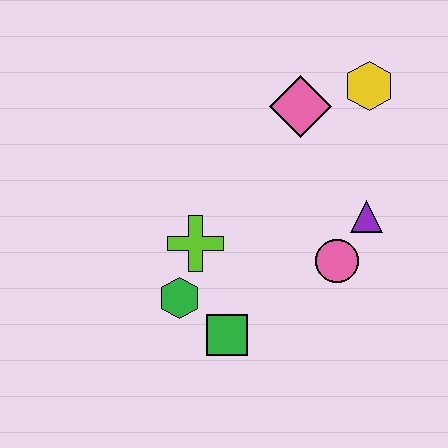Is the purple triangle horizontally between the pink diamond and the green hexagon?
No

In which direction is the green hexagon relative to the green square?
The green hexagon is to the left of the green square.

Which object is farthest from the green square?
The yellow hexagon is farthest from the green square.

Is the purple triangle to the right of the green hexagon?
Yes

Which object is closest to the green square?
The green hexagon is closest to the green square.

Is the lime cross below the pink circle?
No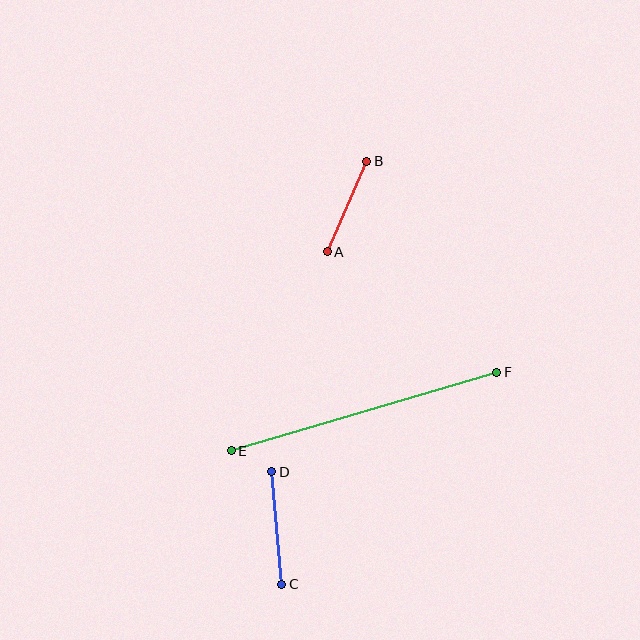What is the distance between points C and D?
The distance is approximately 113 pixels.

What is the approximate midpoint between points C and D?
The midpoint is at approximately (277, 528) pixels.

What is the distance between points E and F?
The distance is approximately 277 pixels.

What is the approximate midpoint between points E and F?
The midpoint is at approximately (364, 412) pixels.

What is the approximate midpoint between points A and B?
The midpoint is at approximately (347, 206) pixels.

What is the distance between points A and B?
The distance is approximately 99 pixels.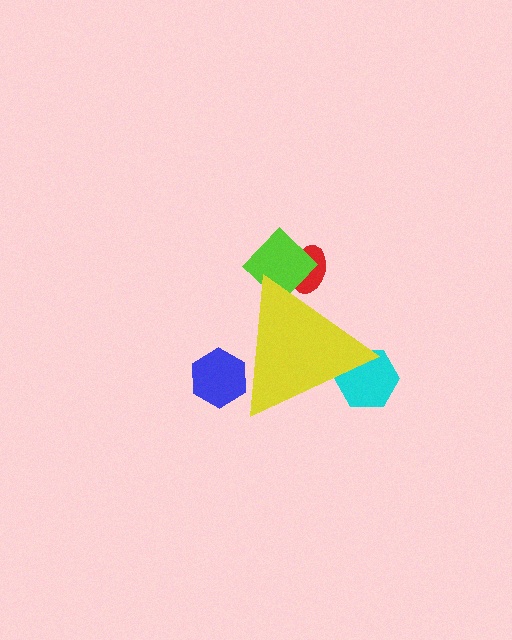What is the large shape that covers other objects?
A yellow triangle.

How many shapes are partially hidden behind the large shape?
4 shapes are partially hidden.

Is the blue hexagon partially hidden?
Yes, the blue hexagon is partially hidden behind the yellow triangle.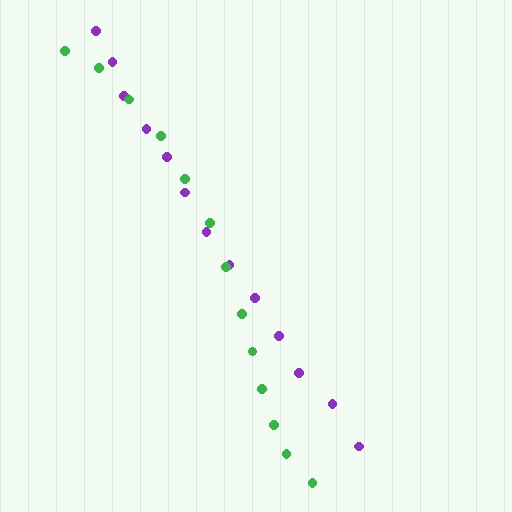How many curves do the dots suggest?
There are 2 distinct paths.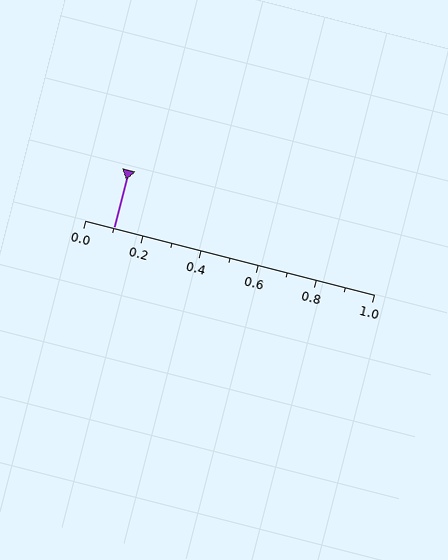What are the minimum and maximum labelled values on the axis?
The axis runs from 0.0 to 1.0.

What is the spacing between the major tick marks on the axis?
The major ticks are spaced 0.2 apart.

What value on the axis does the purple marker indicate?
The marker indicates approximately 0.1.